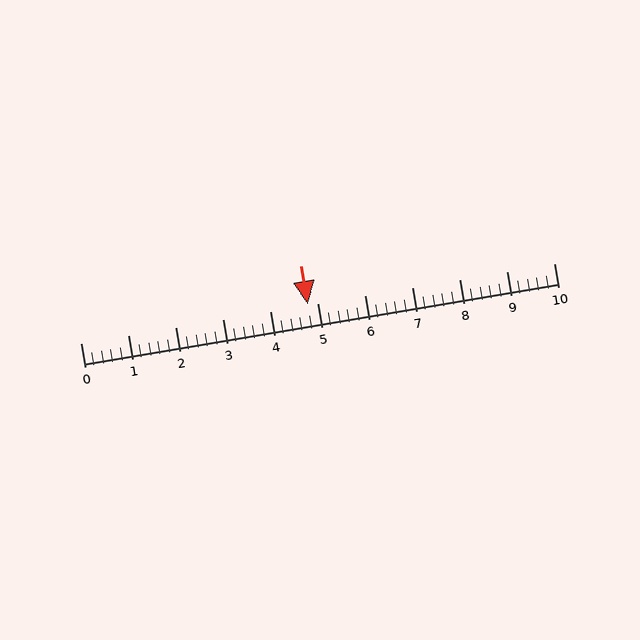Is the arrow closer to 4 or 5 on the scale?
The arrow is closer to 5.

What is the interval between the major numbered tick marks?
The major tick marks are spaced 1 units apart.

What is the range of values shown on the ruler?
The ruler shows values from 0 to 10.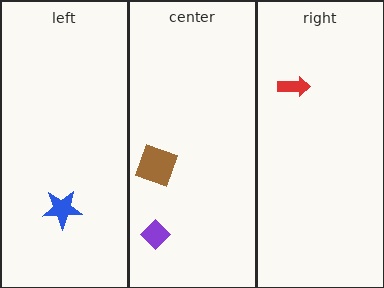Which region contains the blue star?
The left region.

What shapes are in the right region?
The red arrow.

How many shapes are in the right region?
1.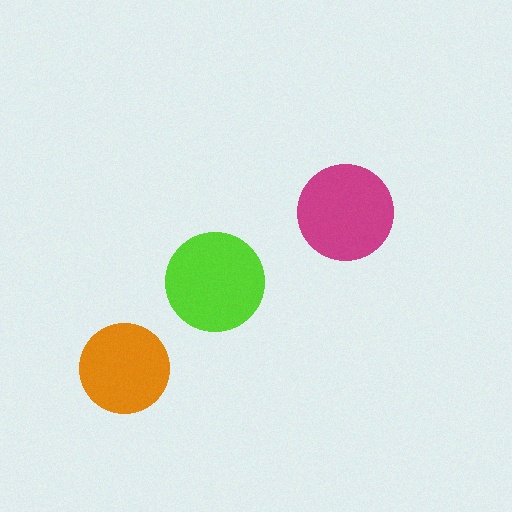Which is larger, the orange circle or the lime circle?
The lime one.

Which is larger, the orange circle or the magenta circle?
The magenta one.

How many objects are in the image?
There are 3 objects in the image.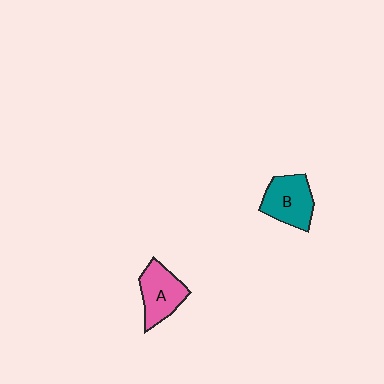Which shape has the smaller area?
Shape A (pink).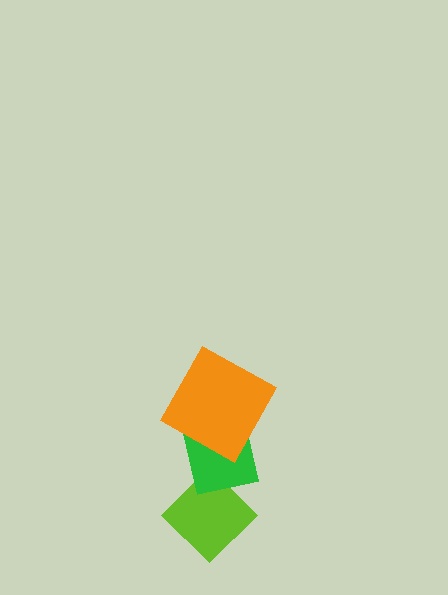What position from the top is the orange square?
The orange square is 1st from the top.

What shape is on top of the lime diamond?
The green square is on top of the lime diamond.